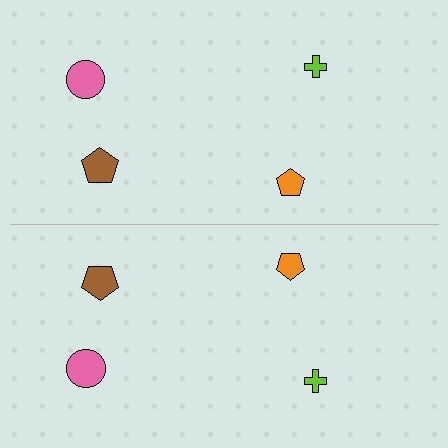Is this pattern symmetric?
Yes, this pattern has bilateral (reflection) symmetry.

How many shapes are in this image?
There are 8 shapes in this image.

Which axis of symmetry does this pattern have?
The pattern has a horizontal axis of symmetry running through the center of the image.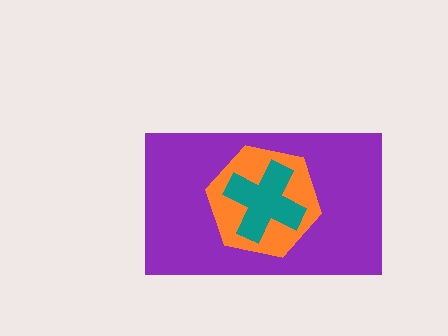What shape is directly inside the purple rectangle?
The orange hexagon.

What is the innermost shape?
The teal cross.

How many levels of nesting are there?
3.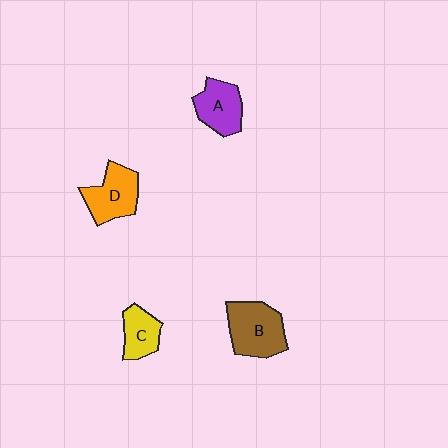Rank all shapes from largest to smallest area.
From largest to smallest: B (brown), D (orange), A (purple), C (yellow).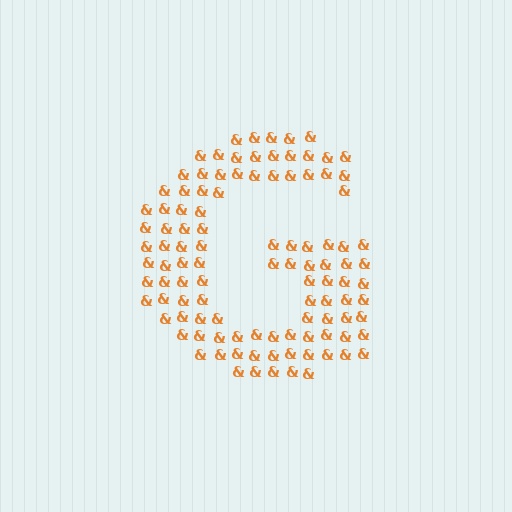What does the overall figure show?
The overall figure shows the letter G.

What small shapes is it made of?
It is made of small ampersands.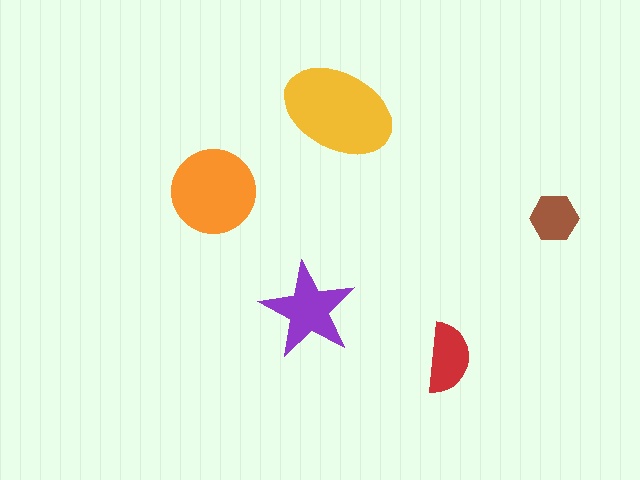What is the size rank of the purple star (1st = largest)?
3rd.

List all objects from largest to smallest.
The yellow ellipse, the orange circle, the purple star, the red semicircle, the brown hexagon.